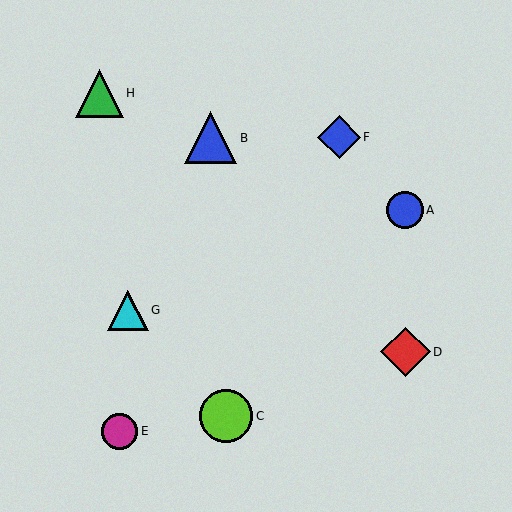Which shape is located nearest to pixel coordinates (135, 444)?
The magenta circle (labeled E) at (120, 431) is nearest to that location.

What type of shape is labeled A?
Shape A is a blue circle.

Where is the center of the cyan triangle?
The center of the cyan triangle is at (128, 310).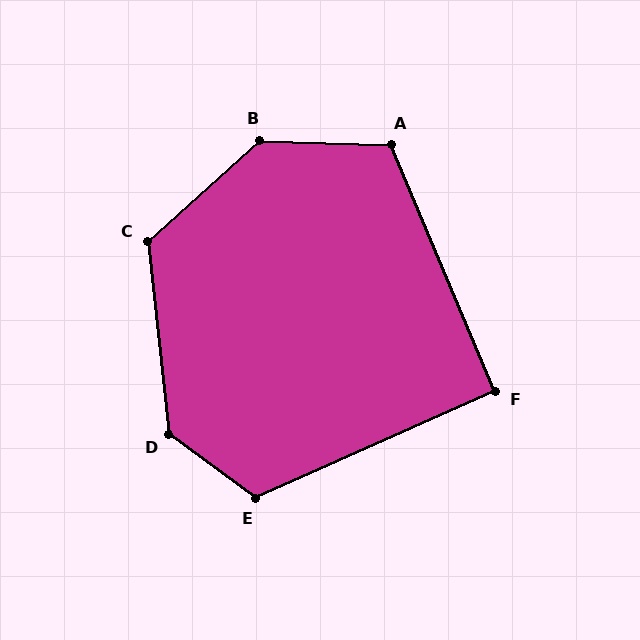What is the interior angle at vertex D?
Approximately 133 degrees (obtuse).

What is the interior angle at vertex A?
Approximately 115 degrees (obtuse).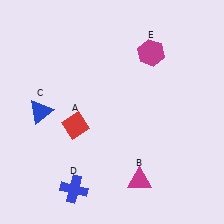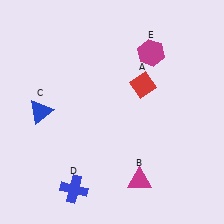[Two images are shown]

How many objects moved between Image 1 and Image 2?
1 object moved between the two images.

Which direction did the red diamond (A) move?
The red diamond (A) moved right.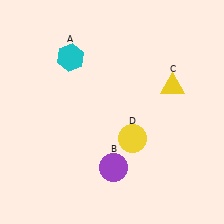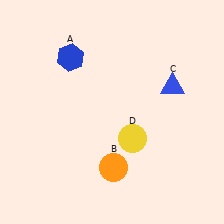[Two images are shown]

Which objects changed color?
A changed from cyan to blue. B changed from purple to orange. C changed from yellow to blue.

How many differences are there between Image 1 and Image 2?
There are 3 differences between the two images.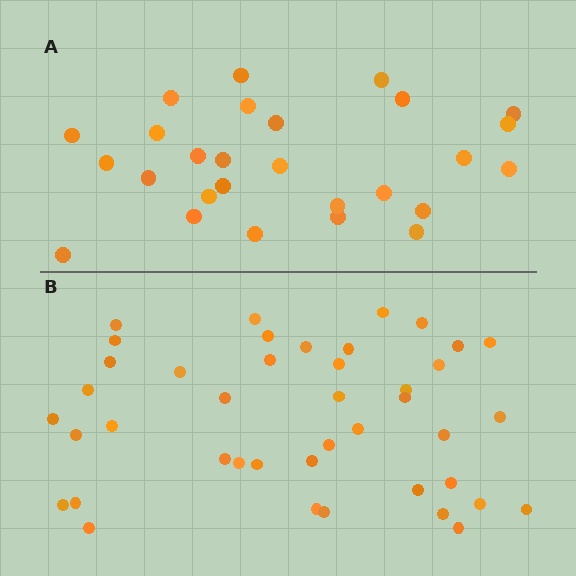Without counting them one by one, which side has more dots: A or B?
Region B (the bottom region) has more dots.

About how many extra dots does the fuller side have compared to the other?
Region B has approximately 15 more dots than region A.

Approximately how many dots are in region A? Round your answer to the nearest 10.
About 30 dots. (The exact count is 27, which rounds to 30.)